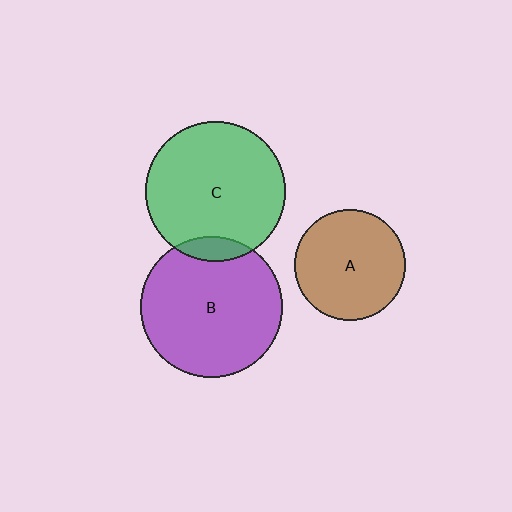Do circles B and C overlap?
Yes.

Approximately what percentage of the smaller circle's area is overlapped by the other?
Approximately 10%.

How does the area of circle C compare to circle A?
Approximately 1.6 times.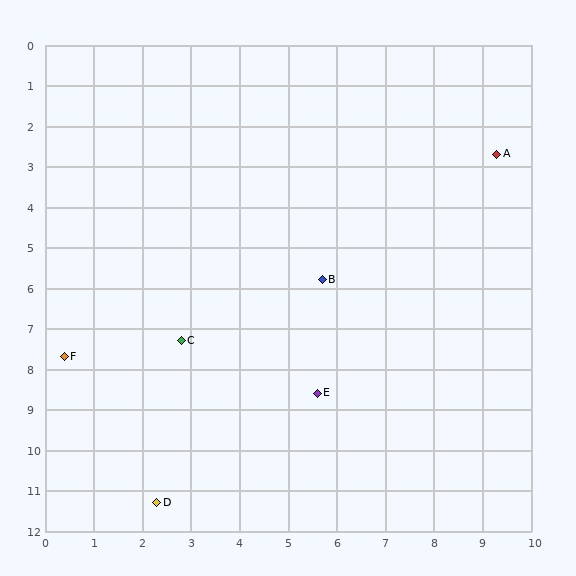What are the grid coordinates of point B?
Point B is at approximately (5.7, 5.8).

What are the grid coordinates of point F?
Point F is at approximately (0.4, 7.7).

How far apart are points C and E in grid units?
Points C and E are about 3.1 grid units apart.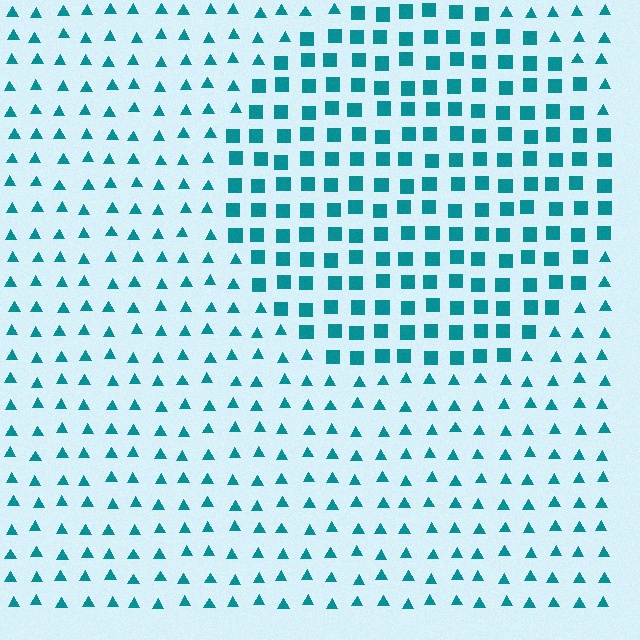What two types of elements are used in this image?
The image uses squares inside the circle region and triangles outside it.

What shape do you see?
I see a circle.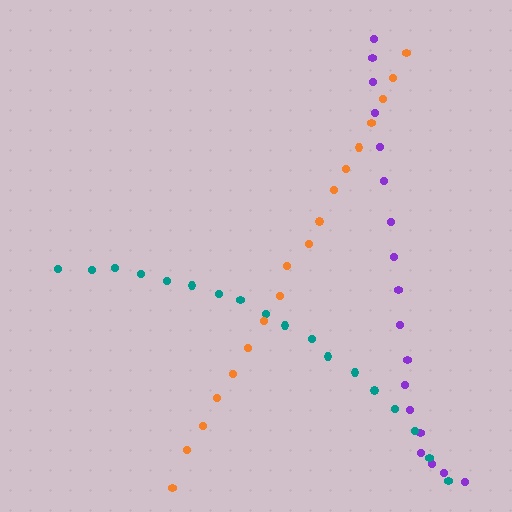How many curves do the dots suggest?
There are 3 distinct paths.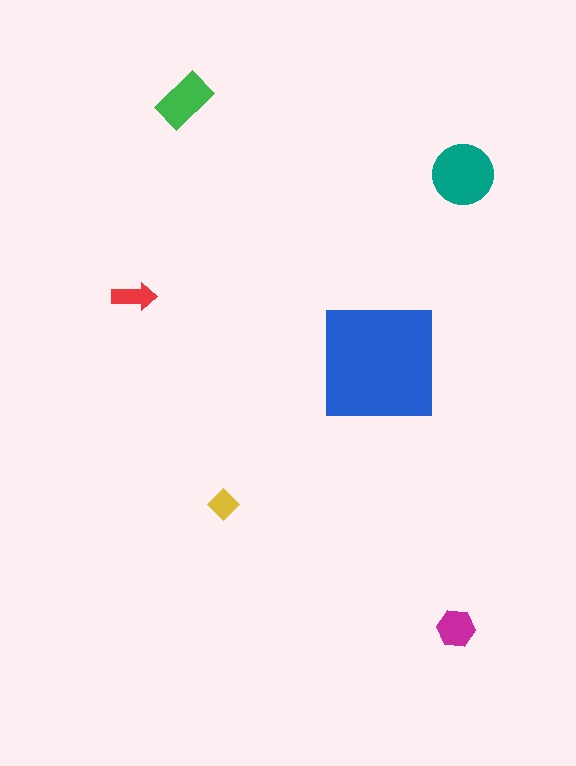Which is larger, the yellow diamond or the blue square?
The blue square.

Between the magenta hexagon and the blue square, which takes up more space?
The blue square.